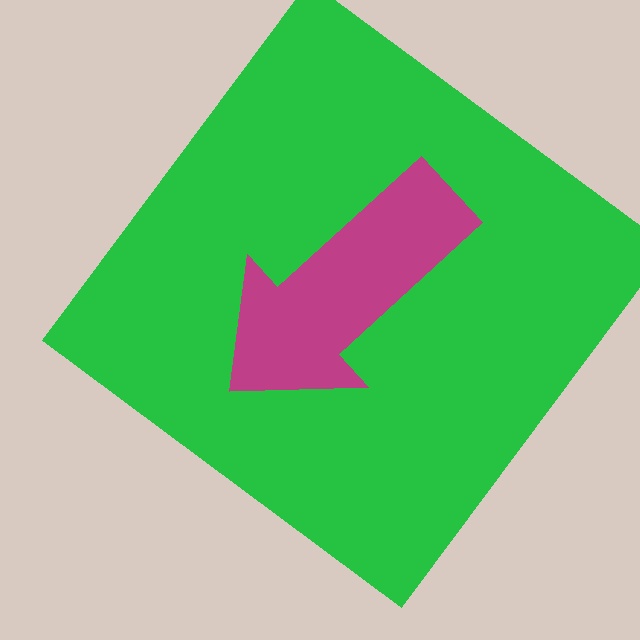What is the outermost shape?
The green diamond.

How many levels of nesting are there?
2.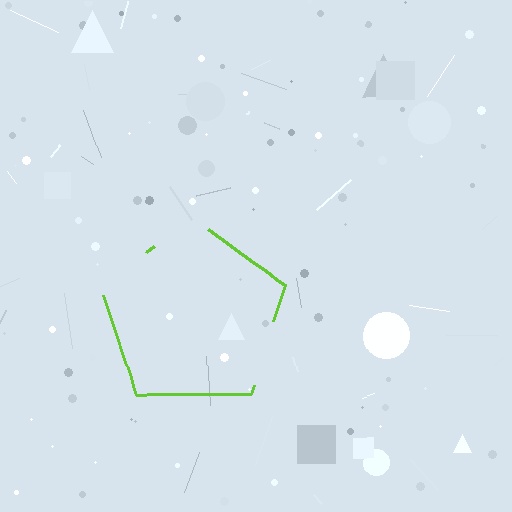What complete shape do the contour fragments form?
The contour fragments form a pentagon.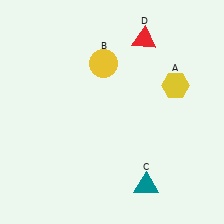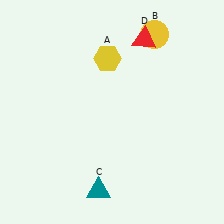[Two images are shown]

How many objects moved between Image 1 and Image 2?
3 objects moved between the two images.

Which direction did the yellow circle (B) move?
The yellow circle (B) moved right.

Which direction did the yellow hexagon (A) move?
The yellow hexagon (A) moved left.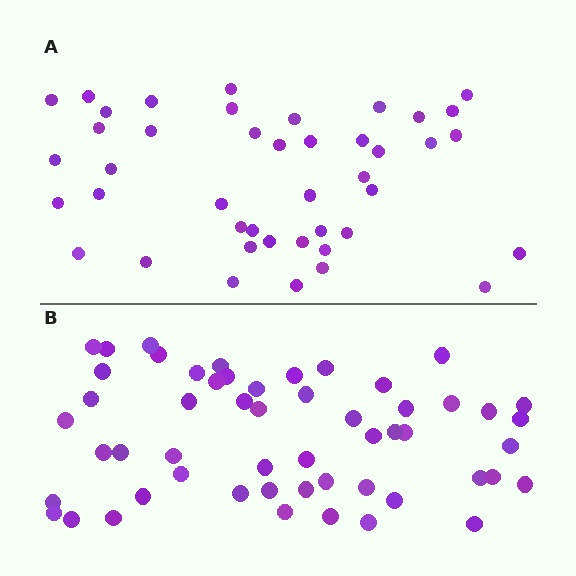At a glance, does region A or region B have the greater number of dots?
Region B (the bottom region) has more dots.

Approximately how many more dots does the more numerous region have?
Region B has roughly 12 or so more dots than region A.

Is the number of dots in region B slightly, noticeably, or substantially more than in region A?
Region B has noticeably more, but not dramatically so. The ratio is roughly 1.3 to 1.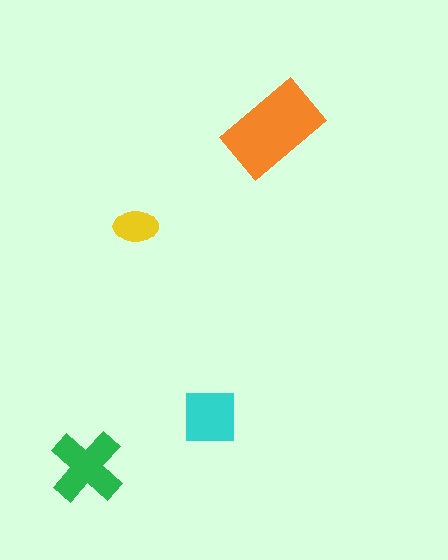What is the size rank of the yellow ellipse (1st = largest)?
4th.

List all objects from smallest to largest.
The yellow ellipse, the cyan square, the green cross, the orange rectangle.